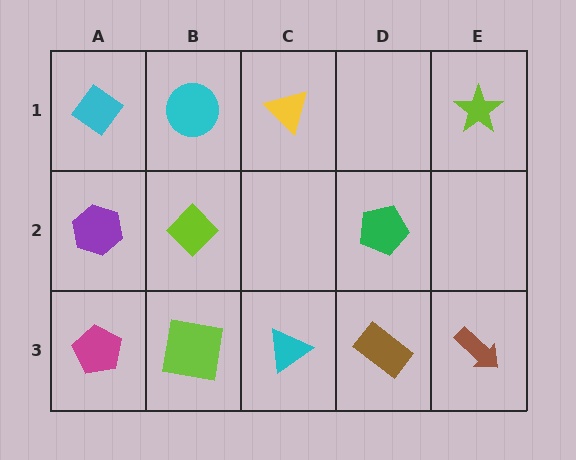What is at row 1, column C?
A yellow triangle.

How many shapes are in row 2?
3 shapes.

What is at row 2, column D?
A green pentagon.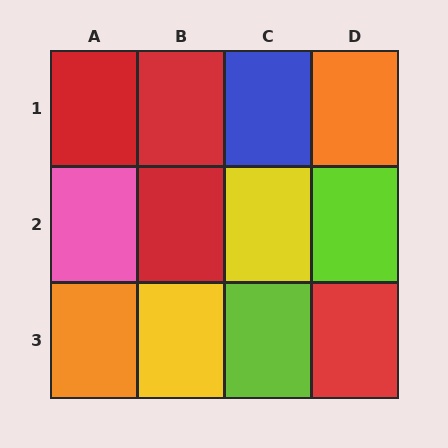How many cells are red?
4 cells are red.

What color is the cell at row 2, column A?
Pink.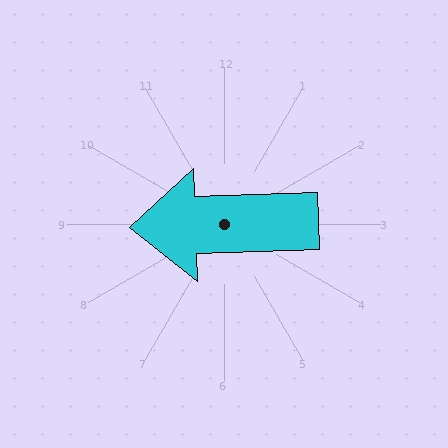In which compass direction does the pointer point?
West.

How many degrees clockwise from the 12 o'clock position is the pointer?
Approximately 268 degrees.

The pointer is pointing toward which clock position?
Roughly 9 o'clock.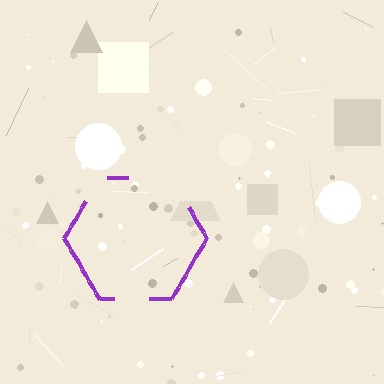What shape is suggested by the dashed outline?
The dashed outline suggests a hexagon.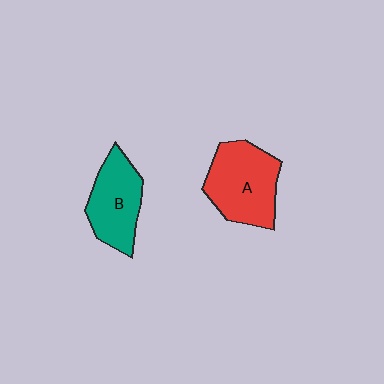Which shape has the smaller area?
Shape B (teal).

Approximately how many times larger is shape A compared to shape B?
Approximately 1.2 times.